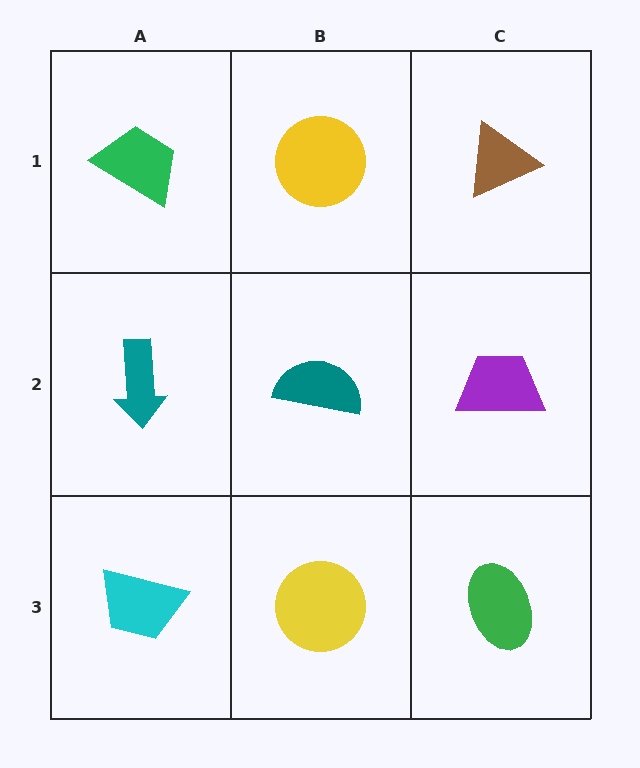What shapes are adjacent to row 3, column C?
A purple trapezoid (row 2, column C), a yellow circle (row 3, column B).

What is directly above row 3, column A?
A teal arrow.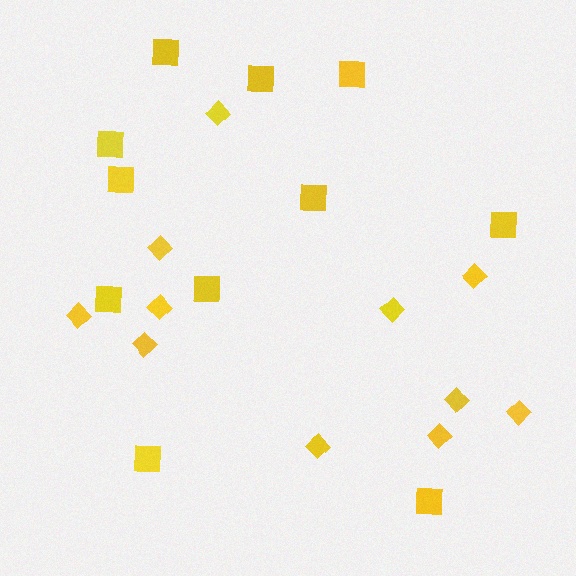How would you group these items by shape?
There are 2 groups: one group of diamonds (11) and one group of squares (11).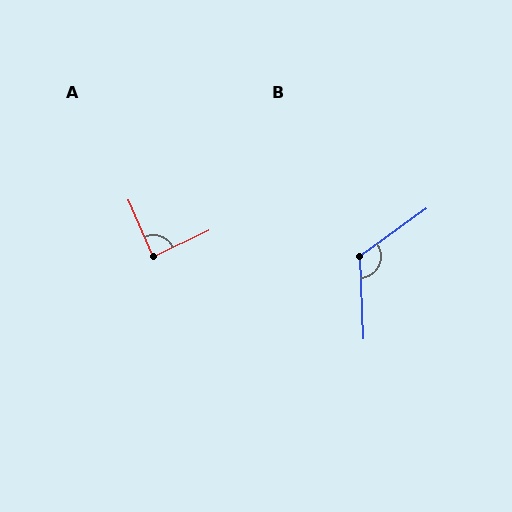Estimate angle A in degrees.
Approximately 88 degrees.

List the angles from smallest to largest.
A (88°), B (123°).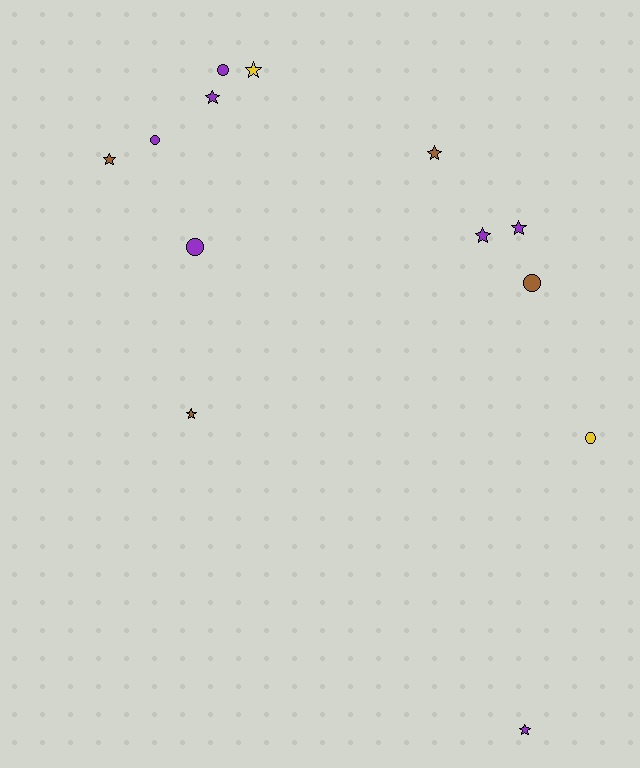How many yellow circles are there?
There is 1 yellow circle.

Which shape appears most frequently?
Star, with 8 objects.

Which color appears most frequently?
Purple, with 7 objects.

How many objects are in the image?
There are 13 objects.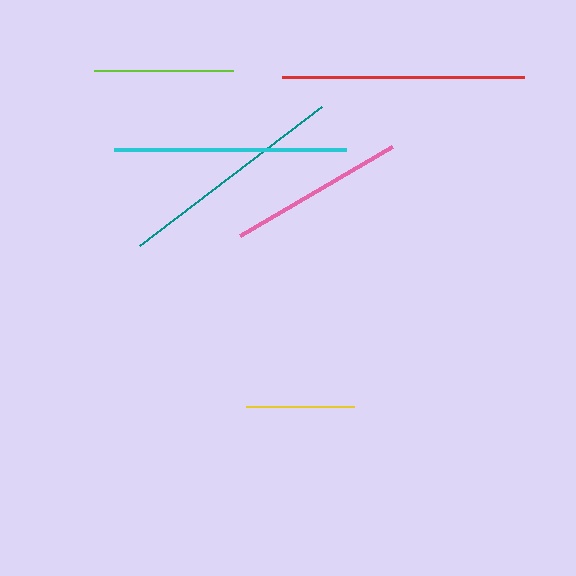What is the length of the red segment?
The red segment is approximately 241 pixels long.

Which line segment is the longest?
The red line is the longest at approximately 241 pixels.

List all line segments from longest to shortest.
From longest to shortest: red, cyan, teal, pink, lime, yellow.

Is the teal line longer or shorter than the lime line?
The teal line is longer than the lime line.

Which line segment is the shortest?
The yellow line is the shortest at approximately 107 pixels.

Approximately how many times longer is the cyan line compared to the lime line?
The cyan line is approximately 1.7 times the length of the lime line.